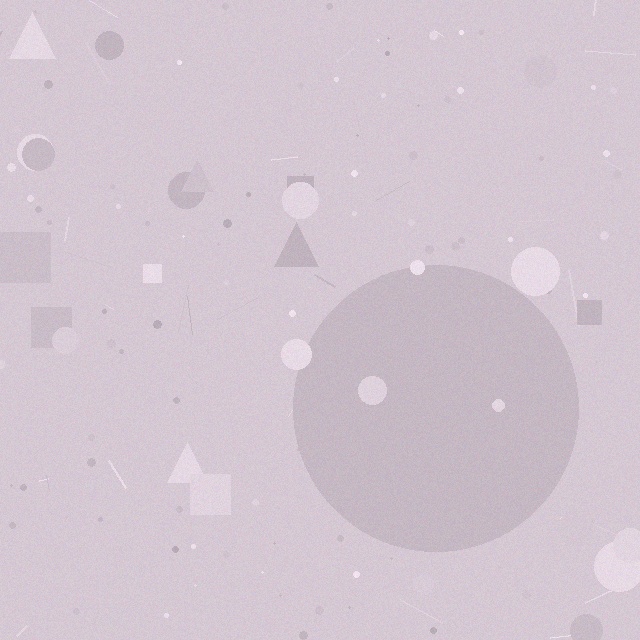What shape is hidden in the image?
A circle is hidden in the image.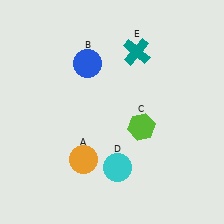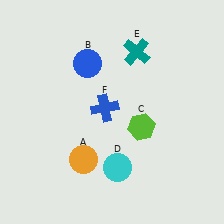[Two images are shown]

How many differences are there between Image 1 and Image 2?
There is 1 difference between the two images.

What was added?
A blue cross (F) was added in Image 2.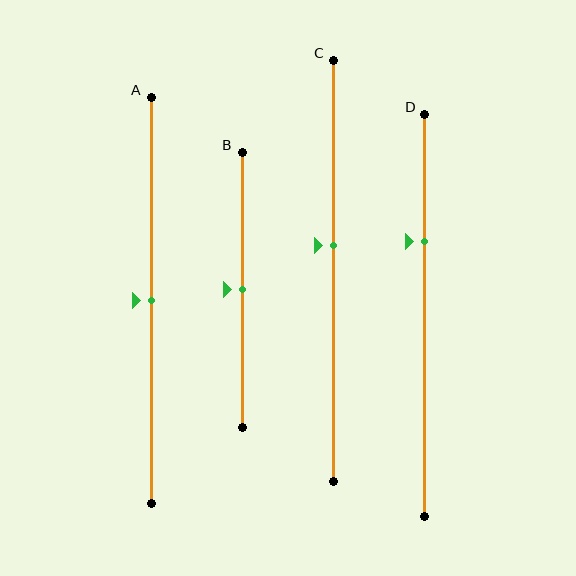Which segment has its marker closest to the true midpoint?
Segment A has its marker closest to the true midpoint.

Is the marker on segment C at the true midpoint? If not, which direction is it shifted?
No, the marker on segment C is shifted upward by about 6% of the segment length.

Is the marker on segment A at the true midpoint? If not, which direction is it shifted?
Yes, the marker on segment A is at the true midpoint.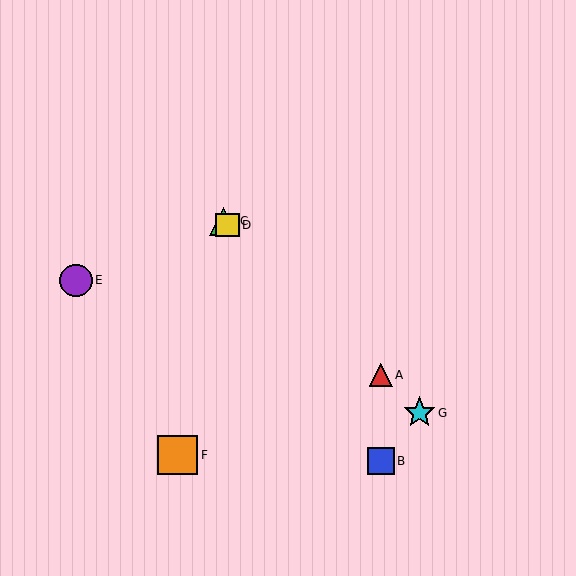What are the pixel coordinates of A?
Object A is at (381, 375).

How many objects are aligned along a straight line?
4 objects (A, C, D, G) are aligned along a straight line.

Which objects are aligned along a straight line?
Objects A, C, D, G are aligned along a straight line.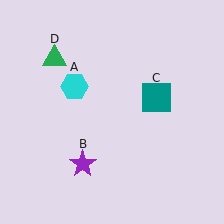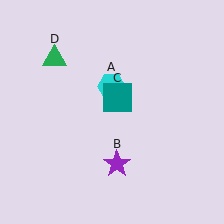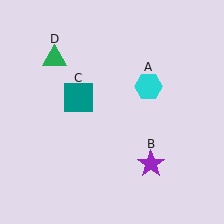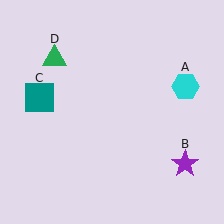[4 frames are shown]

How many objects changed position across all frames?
3 objects changed position: cyan hexagon (object A), purple star (object B), teal square (object C).